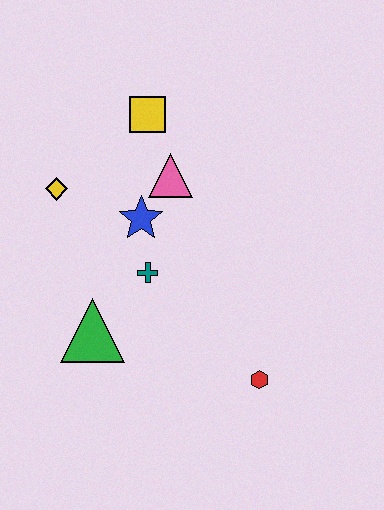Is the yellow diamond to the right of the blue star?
No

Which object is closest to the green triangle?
The teal cross is closest to the green triangle.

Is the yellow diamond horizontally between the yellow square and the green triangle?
No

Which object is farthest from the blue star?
The red hexagon is farthest from the blue star.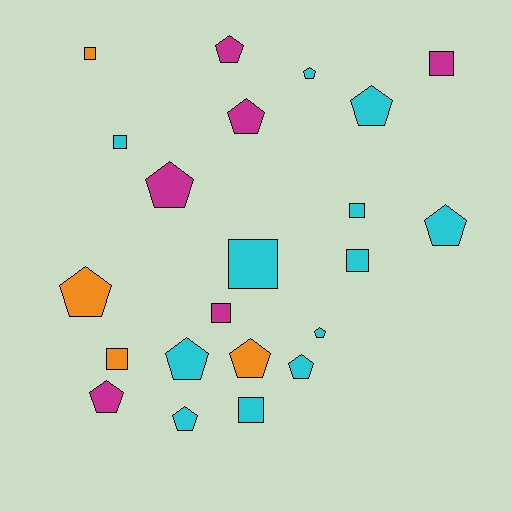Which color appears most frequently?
Cyan, with 12 objects.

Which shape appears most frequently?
Pentagon, with 13 objects.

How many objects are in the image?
There are 22 objects.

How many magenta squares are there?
There are 2 magenta squares.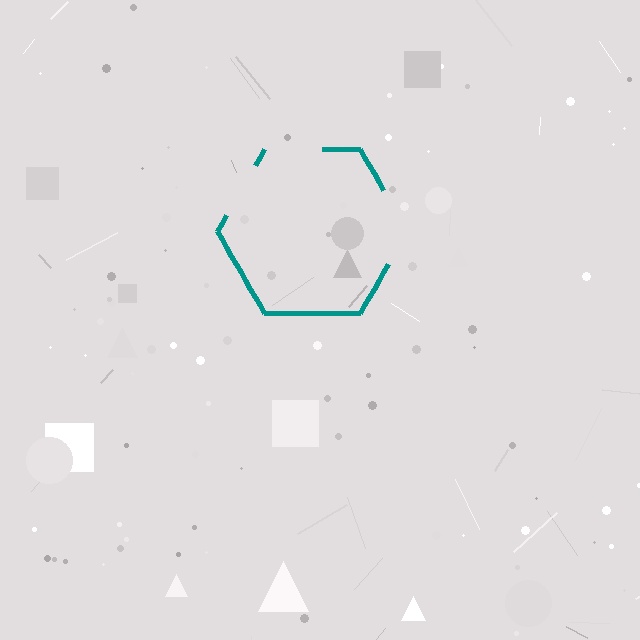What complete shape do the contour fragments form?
The contour fragments form a hexagon.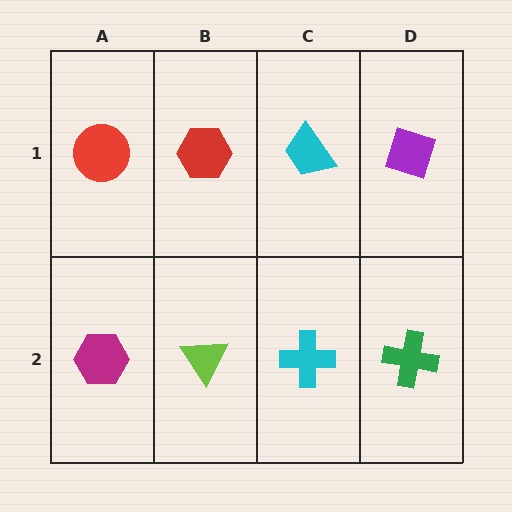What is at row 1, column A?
A red circle.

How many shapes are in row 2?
4 shapes.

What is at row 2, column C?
A cyan cross.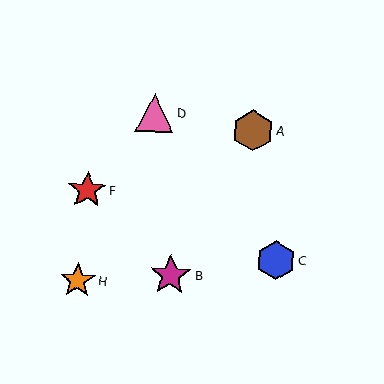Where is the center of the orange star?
The center of the orange star is at (77, 280).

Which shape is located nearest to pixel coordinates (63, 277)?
The orange star (labeled H) at (77, 280) is nearest to that location.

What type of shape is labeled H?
Shape H is an orange star.